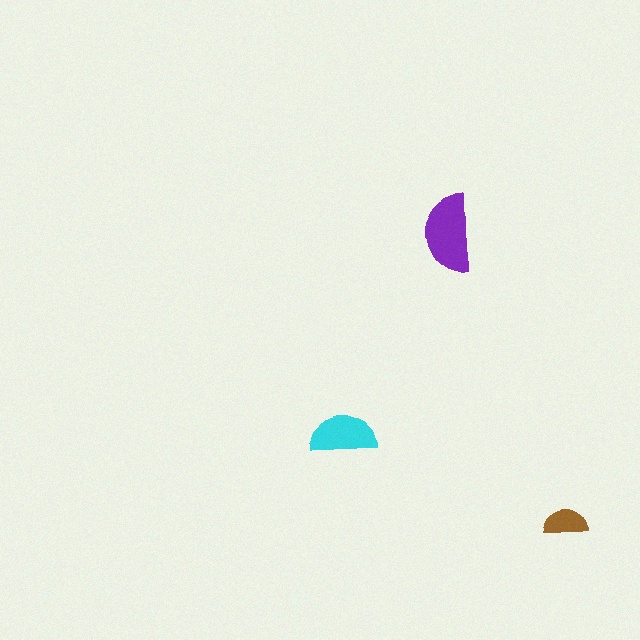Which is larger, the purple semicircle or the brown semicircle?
The purple one.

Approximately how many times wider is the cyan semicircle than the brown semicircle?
About 1.5 times wider.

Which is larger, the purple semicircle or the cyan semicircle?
The purple one.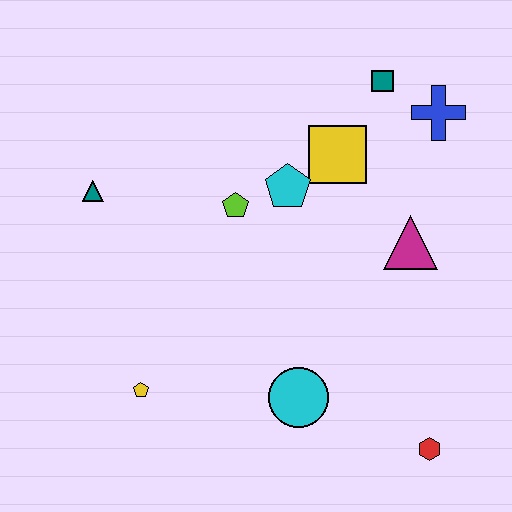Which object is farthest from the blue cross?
The yellow pentagon is farthest from the blue cross.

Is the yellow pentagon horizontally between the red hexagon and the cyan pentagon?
No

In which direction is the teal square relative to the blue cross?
The teal square is to the left of the blue cross.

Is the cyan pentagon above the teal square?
No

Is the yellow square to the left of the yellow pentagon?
No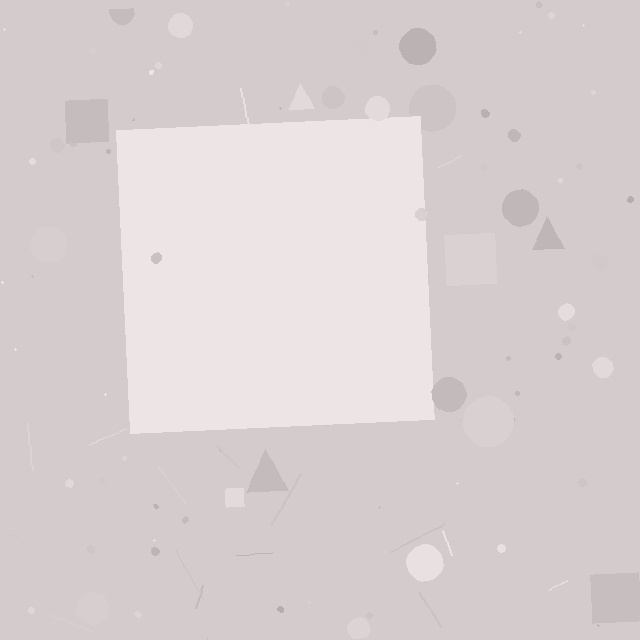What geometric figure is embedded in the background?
A square is embedded in the background.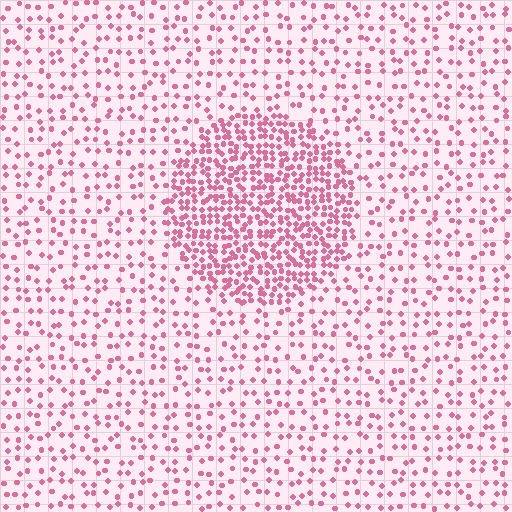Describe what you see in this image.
The image contains small pink elements arranged at two different densities. A circle-shaped region is visible where the elements are more densely packed than the surrounding area.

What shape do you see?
I see a circle.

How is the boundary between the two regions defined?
The boundary is defined by a change in element density (approximately 2.6x ratio). All elements are the same color, size, and shape.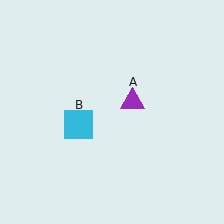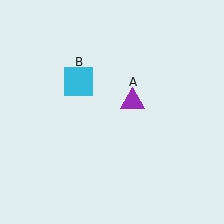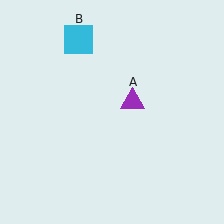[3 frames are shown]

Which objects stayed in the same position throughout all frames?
Purple triangle (object A) remained stationary.